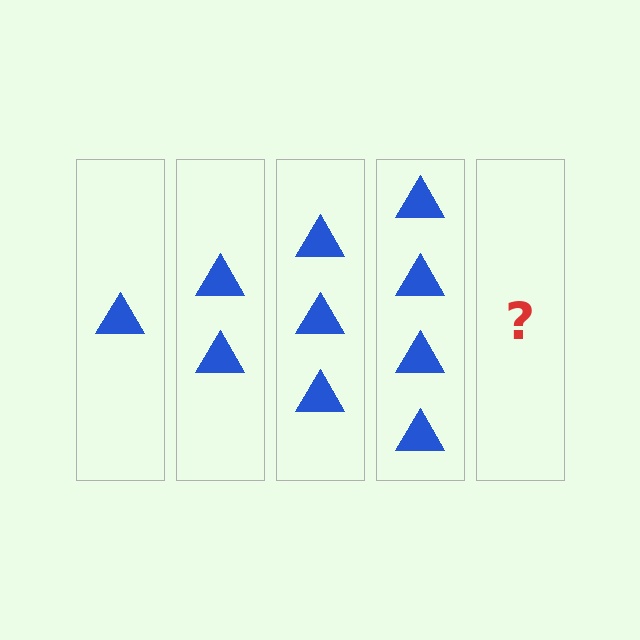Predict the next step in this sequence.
The next step is 5 triangles.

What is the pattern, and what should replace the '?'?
The pattern is that each step adds one more triangle. The '?' should be 5 triangles.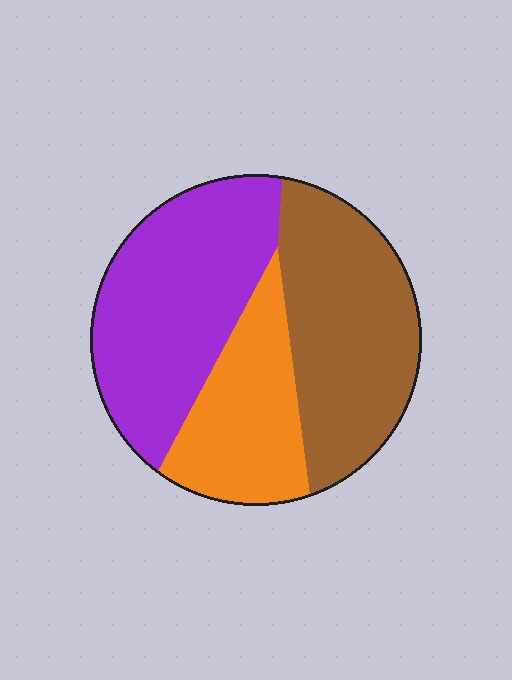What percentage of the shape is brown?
Brown takes up between a third and a half of the shape.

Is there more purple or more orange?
Purple.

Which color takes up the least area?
Orange, at roughly 25%.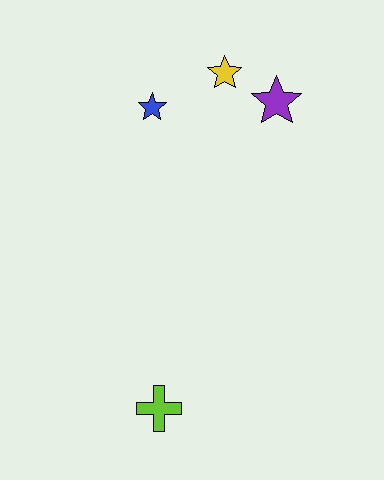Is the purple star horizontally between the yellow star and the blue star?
No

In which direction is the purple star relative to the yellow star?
The purple star is to the right of the yellow star.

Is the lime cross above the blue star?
No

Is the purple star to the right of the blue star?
Yes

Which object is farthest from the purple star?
The lime cross is farthest from the purple star.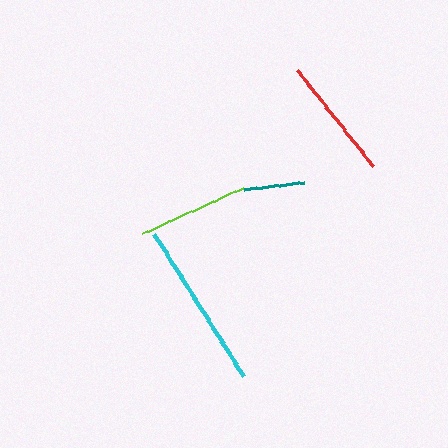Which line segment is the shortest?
The teal line is the shortest at approximately 61 pixels.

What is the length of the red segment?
The red segment is approximately 121 pixels long.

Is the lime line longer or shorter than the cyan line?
The cyan line is longer than the lime line.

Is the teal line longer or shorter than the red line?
The red line is longer than the teal line.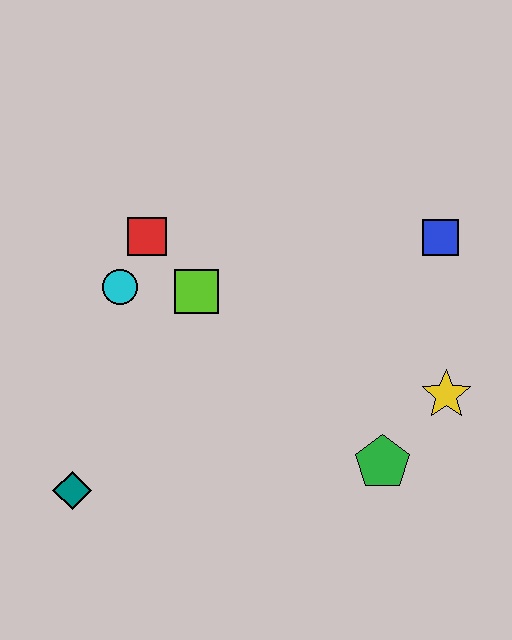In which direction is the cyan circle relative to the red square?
The cyan circle is below the red square.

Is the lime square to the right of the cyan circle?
Yes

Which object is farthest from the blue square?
The teal diamond is farthest from the blue square.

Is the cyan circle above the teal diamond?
Yes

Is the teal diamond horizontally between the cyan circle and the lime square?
No